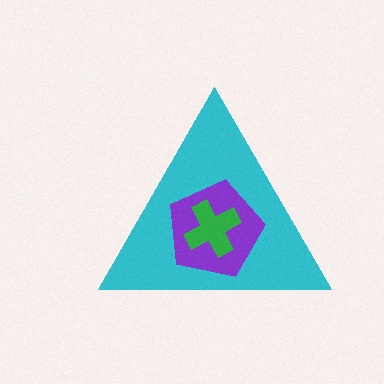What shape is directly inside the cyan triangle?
The purple pentagon.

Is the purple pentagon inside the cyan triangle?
Yes.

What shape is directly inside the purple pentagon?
The green cross.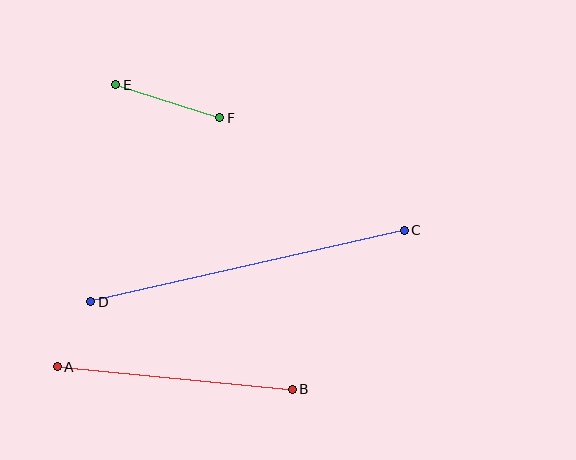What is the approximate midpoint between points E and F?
The midpoint is at approximately (168, 101) pixels.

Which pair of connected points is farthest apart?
Points C and D are farthest apart.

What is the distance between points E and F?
The distance is approximately 109 pixels.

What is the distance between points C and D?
The distance is approximately 321 pixels.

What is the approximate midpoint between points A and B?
The midpoint is at approximately (175, 378) pixels.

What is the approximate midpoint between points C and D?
The midpoint is at approximately (248, 266) pixels.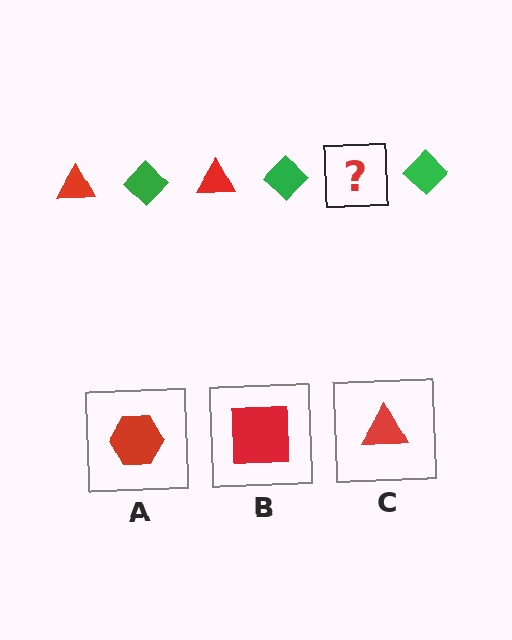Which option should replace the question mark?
Option C.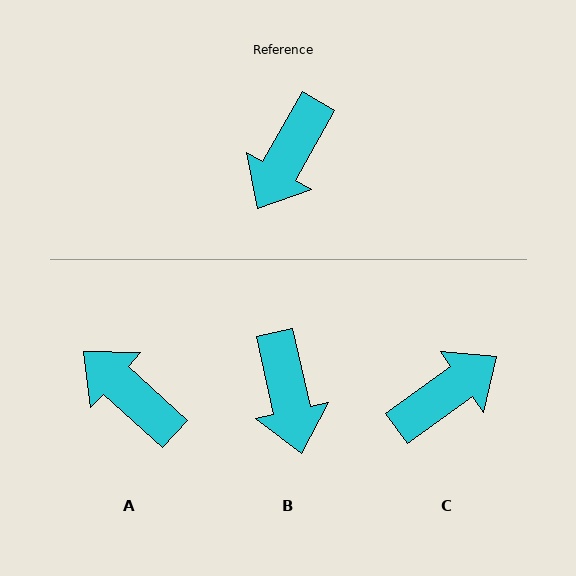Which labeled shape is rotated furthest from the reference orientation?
C, about 155 degrees away.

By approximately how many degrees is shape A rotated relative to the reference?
Approximately 103 degrees clockwise.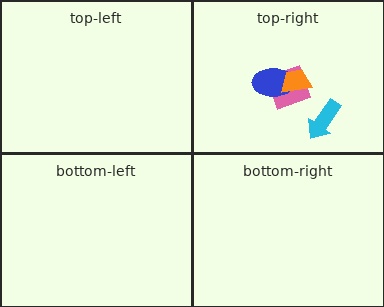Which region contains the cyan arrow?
The top-right region.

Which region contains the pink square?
The top-right region.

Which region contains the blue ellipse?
The top-right region.